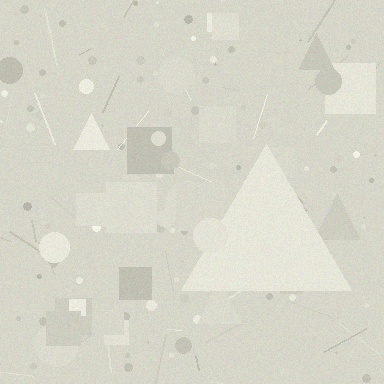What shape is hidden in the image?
A triangle is hidden in the image.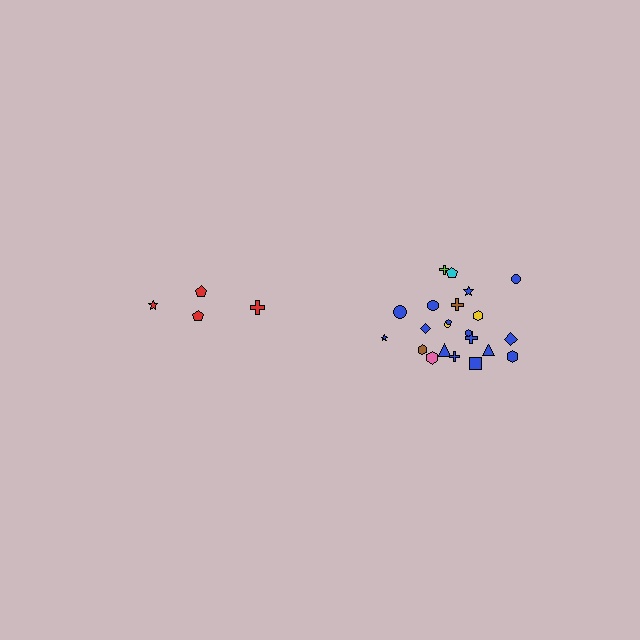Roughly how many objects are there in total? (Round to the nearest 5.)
Roughly 25 objects in total.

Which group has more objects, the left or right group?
The right group.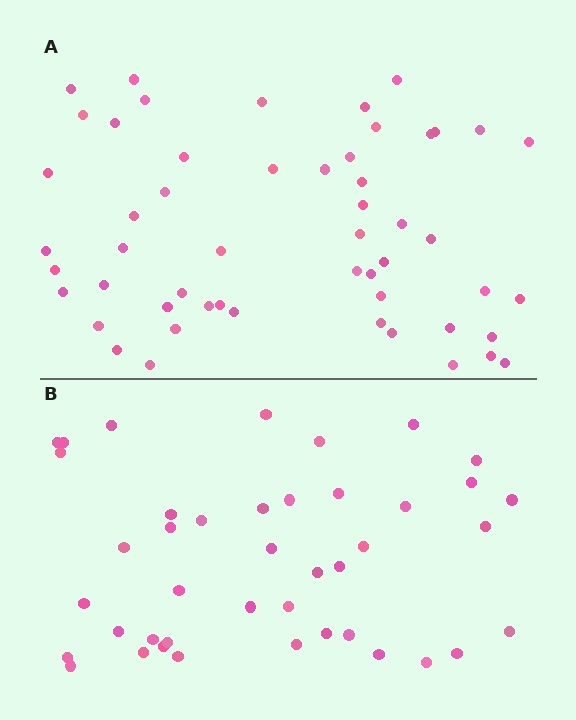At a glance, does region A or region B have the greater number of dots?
Region A (the top region) has more dots.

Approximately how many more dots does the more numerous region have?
Region A has roughly 12 or so more dots than region B.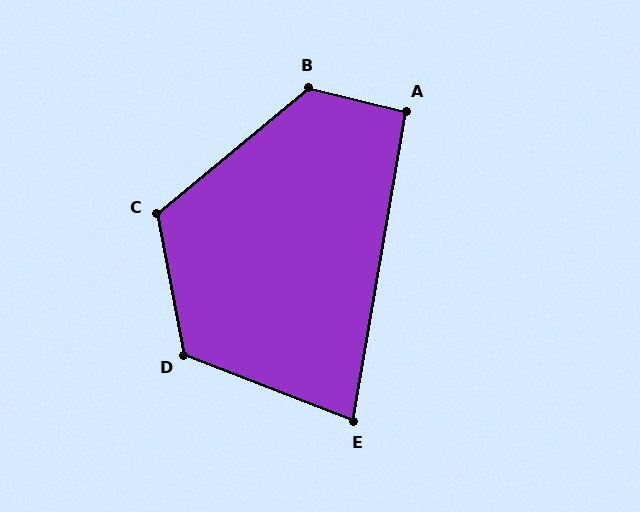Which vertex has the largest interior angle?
B, at approximately 127 degrees.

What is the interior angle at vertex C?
Approximately 119 degrees (obtuse).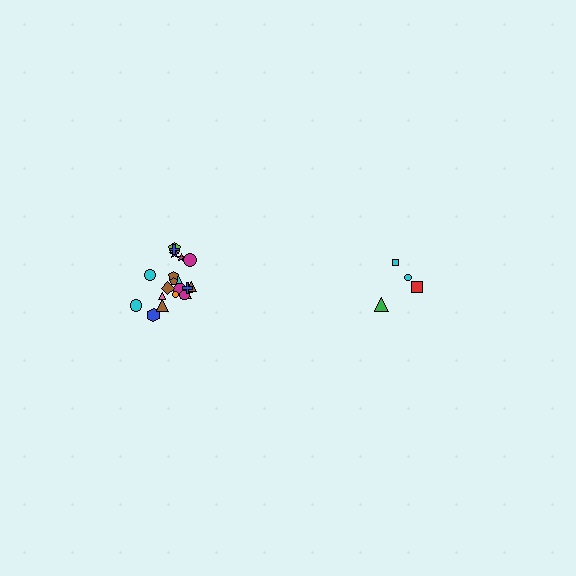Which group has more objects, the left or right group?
The left group.